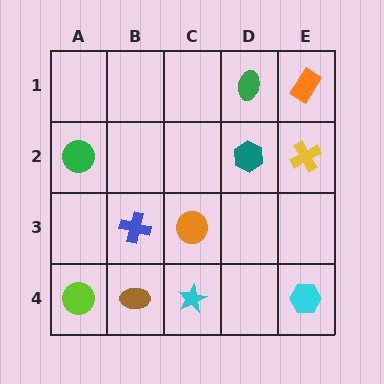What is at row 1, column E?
An orange rectangle.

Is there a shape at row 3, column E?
No, that cell is empty.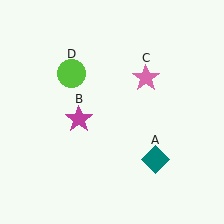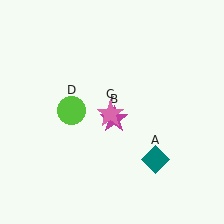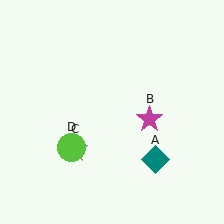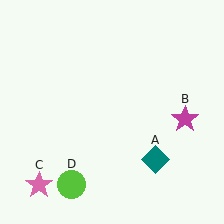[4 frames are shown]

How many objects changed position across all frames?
3 objects changed position: magenta star (object B), pink star (object C), lime circle (object D).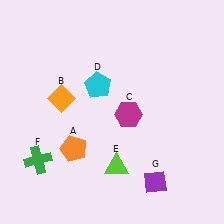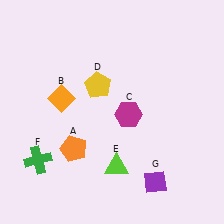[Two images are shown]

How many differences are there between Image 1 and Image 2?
There is 1 difference between the two images.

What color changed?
The pentagon (D) changed from cyan in Image 1 to yellow in Image 2.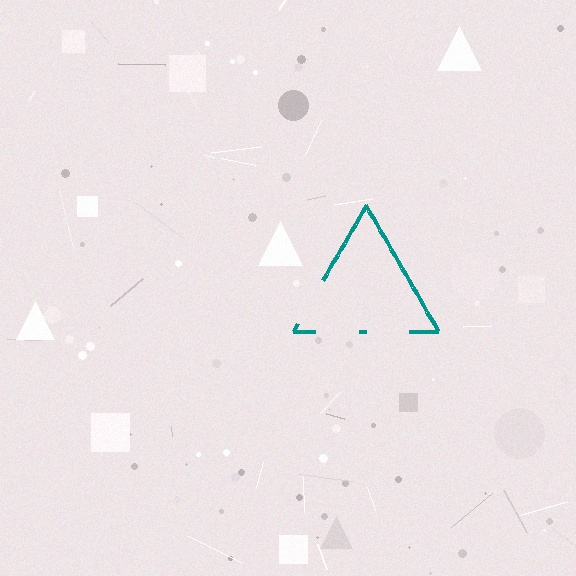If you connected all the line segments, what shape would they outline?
They would outline a triangle.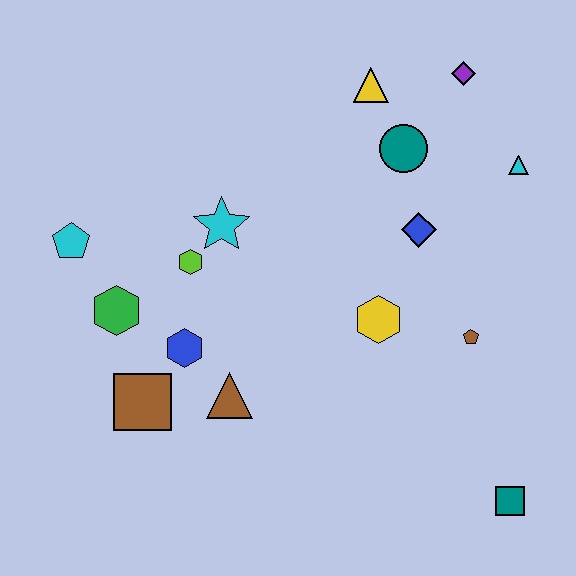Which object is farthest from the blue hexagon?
The purple diamond is farthest from the blue hexagon.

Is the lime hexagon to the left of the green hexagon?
No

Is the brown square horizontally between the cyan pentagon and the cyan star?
Yes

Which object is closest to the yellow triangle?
The teal circle is closest to the yellow triangle.